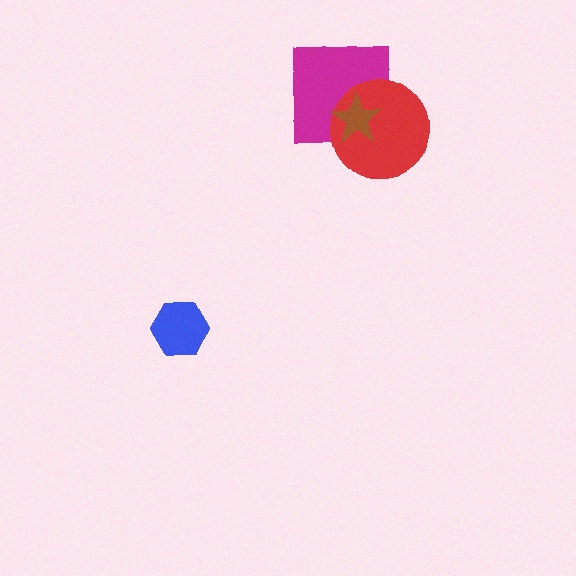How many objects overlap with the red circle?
2 objects overlap with the red circle.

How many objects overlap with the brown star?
2 objects overlap with the brown star.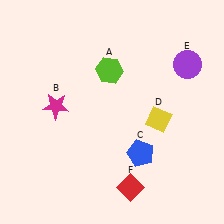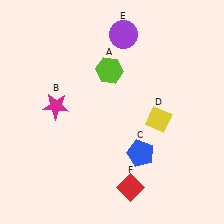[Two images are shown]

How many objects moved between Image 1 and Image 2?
1 object moved between the two images.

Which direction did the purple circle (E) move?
The purple circle (E) moved left.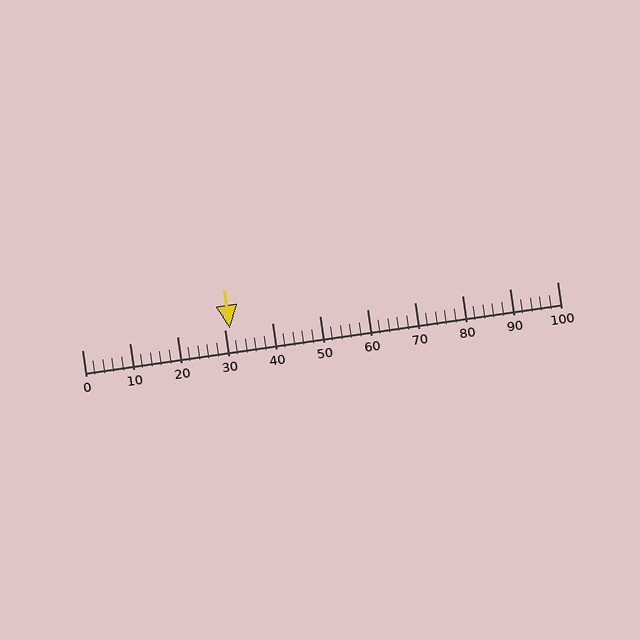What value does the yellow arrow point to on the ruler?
The yellow arrow points to approximately 31.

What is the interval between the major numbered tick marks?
The major tick marks are spaced 10 units apart.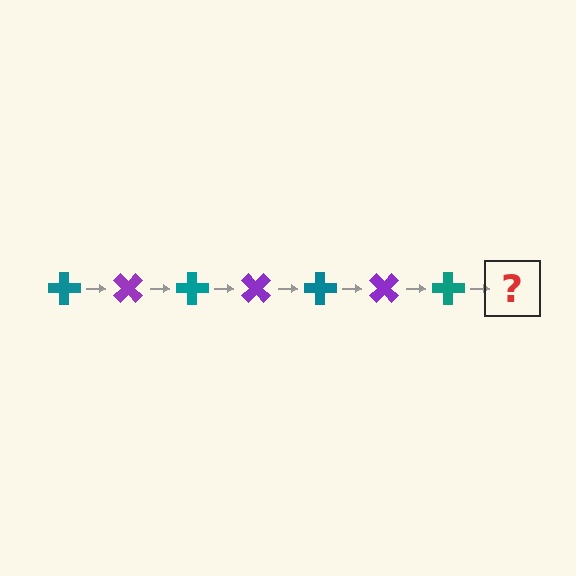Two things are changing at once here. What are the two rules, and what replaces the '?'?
The two rules are that it rotates 45 degrees each step and the color cycles through teal and purple. The '?' should be a purple cross, rotated 315 degrees from the start.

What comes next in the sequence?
The next element should be a purple cross, rotated 315 degrees from the start.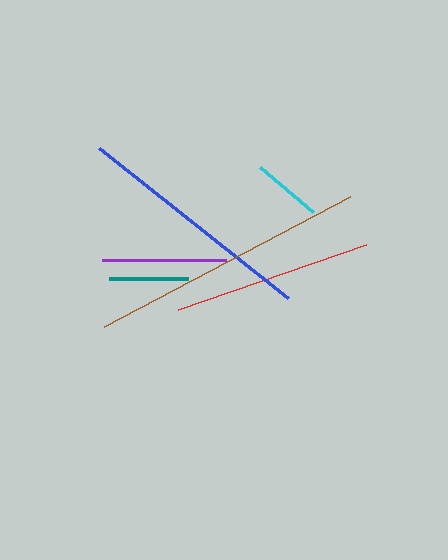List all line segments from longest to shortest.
From longest to shortest: brown, blue, red, purple, teal, cyan.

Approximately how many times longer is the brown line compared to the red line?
The brown line is approximately 1.4 times the length of the red line.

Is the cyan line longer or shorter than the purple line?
The purple line is longer than the cyan line.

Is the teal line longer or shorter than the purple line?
The purple line is longer than the teal line.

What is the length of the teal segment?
The teal segment is approximately 79 pixels long.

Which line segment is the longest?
The brown line is the longest at approximately 278 pixels.